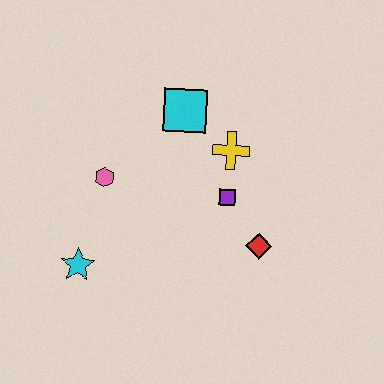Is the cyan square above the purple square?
Yes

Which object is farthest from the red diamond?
The cyan star is farthest from the red diamond.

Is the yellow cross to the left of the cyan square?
No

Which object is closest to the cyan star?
The pink hexagon is closest to the cyan star.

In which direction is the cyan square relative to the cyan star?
The cyan square is above the cyan star.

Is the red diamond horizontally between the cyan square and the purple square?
No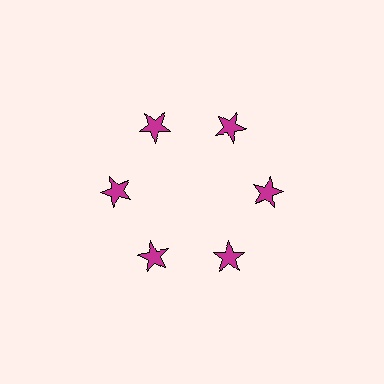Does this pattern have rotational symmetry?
Yes, this pattern has 6-fold rotational symmetry. It looks the same after rotating 60 degrees around the center.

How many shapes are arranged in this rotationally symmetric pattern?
There are 6 shapes, arranged in 6 groups of 1.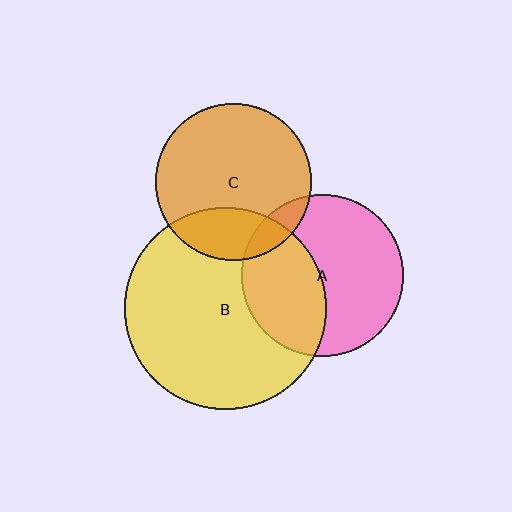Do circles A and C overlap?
Yes.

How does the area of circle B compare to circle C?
Approximately 1.7 times.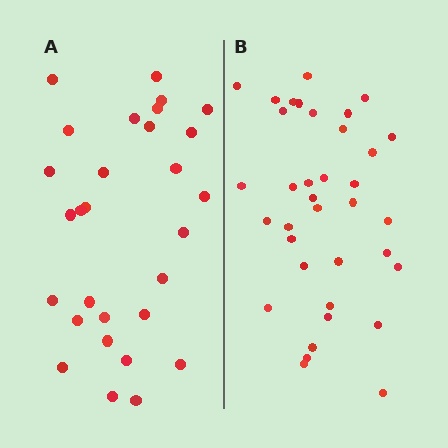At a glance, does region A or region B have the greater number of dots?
Region B (the right region) has more dots.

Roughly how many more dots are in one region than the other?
Region B has roughly 8 or so more dots than region A.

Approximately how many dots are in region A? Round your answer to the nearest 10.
About 30 dots. (The exact count is 29, which rounds to 30.)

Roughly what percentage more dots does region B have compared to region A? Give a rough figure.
About 25% more.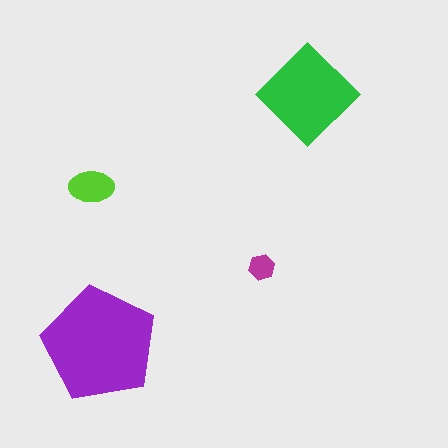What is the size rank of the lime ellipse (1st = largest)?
3rd.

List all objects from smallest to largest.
The magenta hexagon, the lime ellipse, the green diamond, the purple pentagon.